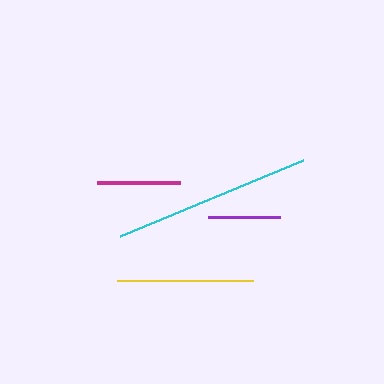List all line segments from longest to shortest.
From longest to shortest: cyan, yellow, magenta, purple.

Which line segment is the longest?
The cyan line is the longest at approximately 199 pixels.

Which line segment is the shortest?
The purple line is the shortest at approximately 72 pixels.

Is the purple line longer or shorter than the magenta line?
The magenta line is longer than the purple line.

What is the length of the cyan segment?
The cyan segment is approximately 199 pixels long.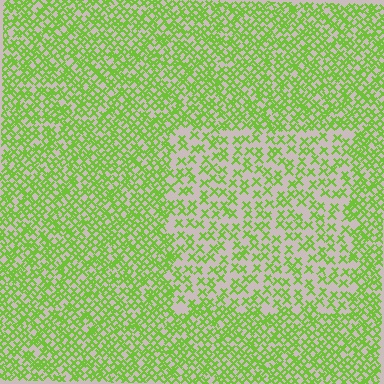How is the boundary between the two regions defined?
The boundary is defined by a change in element density (approximately 1.9x ratio). All elements are the same color, size, and shape.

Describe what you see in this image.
The image contains small lime elements arranged at two different densities. A rectangle-shaped region is visible where the elements are less densely packed than the surrounding area.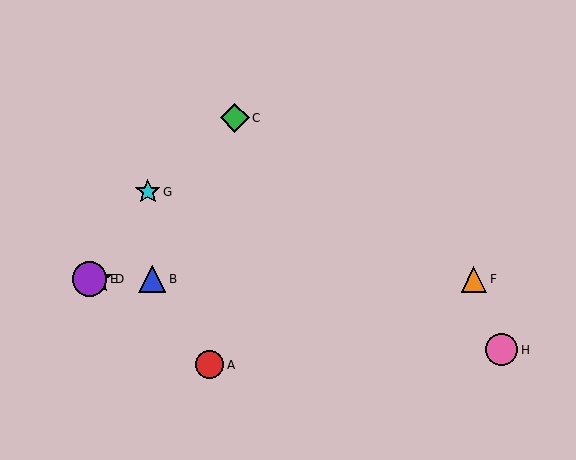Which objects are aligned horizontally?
Objects B, D, E, F are aligned horizontally.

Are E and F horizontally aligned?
Yes, both are at y≈279.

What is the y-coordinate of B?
Object B is at y≈279.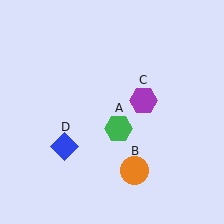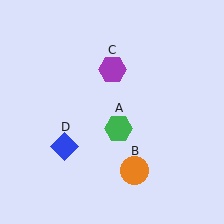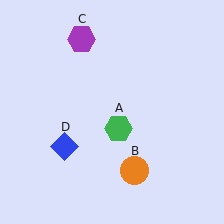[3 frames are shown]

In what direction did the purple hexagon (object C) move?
The purple hexagon (object C) moved up and to the left.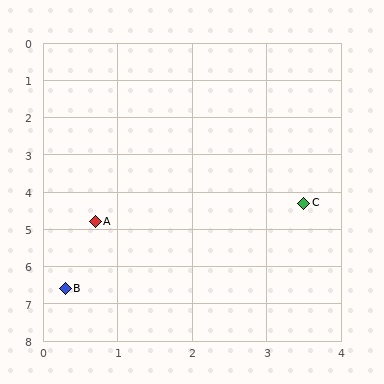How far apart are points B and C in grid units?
Points B and C are about 3.9 grid units apart.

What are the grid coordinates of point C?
Point C is at approximately (3.5, 4.3).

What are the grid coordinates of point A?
Point A is at approximately (0.7, 4.8).